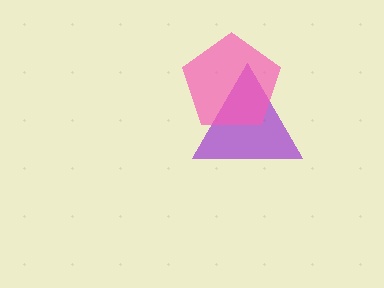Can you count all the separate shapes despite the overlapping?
Yes, there are 2 separate shapes.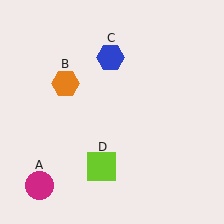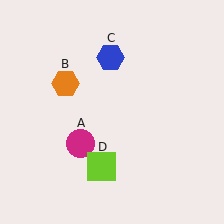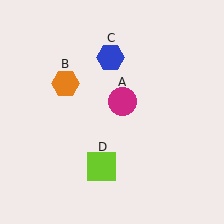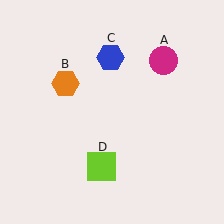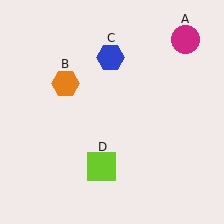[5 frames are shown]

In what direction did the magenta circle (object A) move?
The magenta circle (object A) moved up and to the right.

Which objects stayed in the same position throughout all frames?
Orange hexagon (object B) and blue hexagon (object C) and lime square (object D) remained stationary.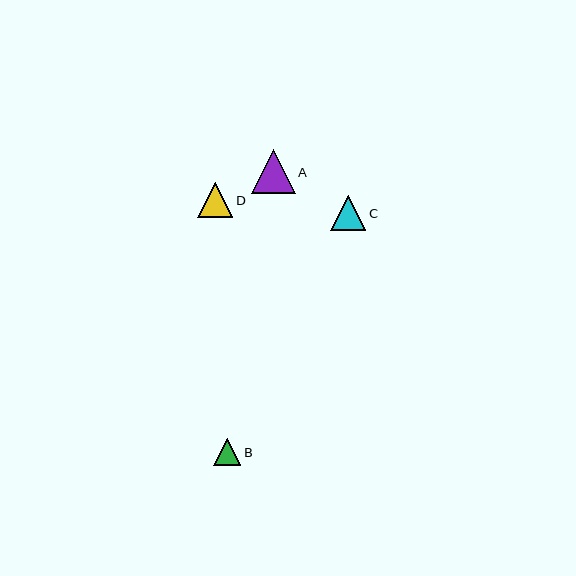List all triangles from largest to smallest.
From largest to smallest: A, C, D, B.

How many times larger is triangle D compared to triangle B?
Triangle D is approximately 1.3 times the size of triangle B.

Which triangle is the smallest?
Triangle B is the smallest with a size of approximately 27 pixels.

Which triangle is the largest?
Triangle A is the largest with a size of approximately 44 pixels.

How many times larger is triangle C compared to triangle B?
Triangle C is approximately 1.3 times the size of triangle B.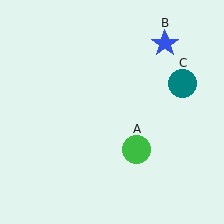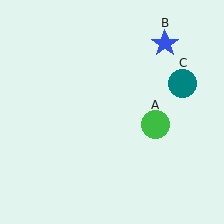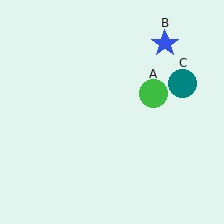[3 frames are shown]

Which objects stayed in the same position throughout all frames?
Blue star (object B) and teal circle (object C) remained stationary.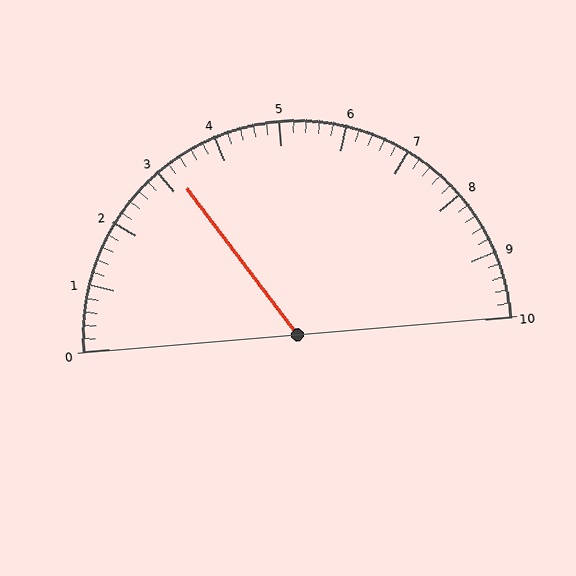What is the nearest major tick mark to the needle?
The nearest major tick mark is 3.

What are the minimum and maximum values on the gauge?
The gauge ranges from 0 to 10.